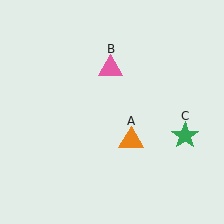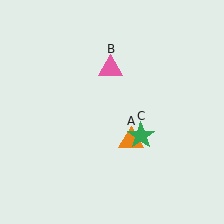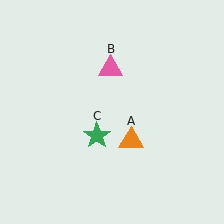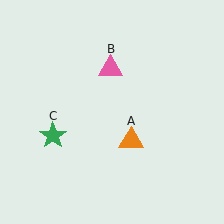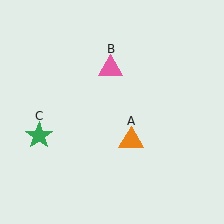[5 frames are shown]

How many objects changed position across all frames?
1 object changed position: green star (object C).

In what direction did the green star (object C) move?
The green star (object C) moved left.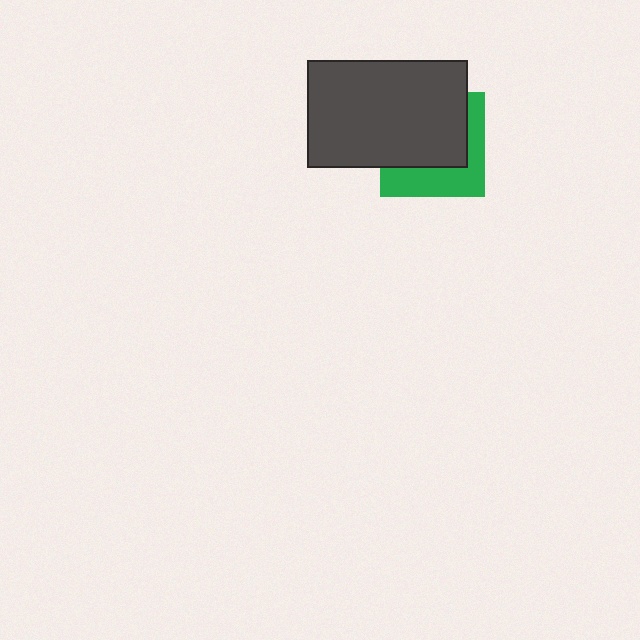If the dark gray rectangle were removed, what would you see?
You would see the complete green square.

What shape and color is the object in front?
The object in front is a dark gray rectangle.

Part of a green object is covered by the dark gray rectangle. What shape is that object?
It is a square.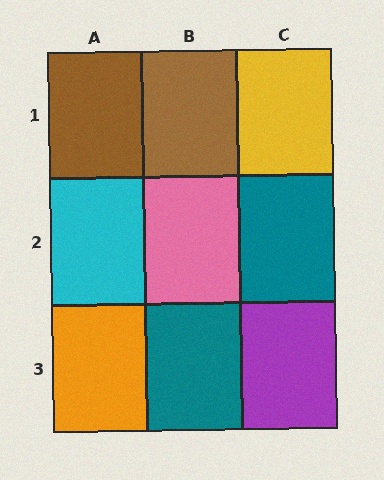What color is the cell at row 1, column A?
Brown.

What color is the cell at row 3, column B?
Teal.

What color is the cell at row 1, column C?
Yellow.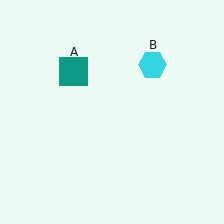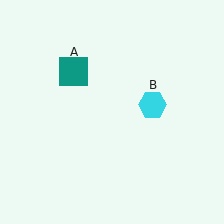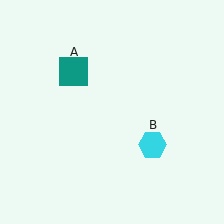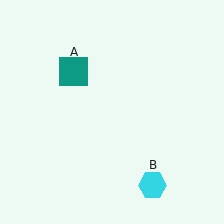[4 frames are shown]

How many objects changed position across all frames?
1 object changed position: cyan hexagon (object B).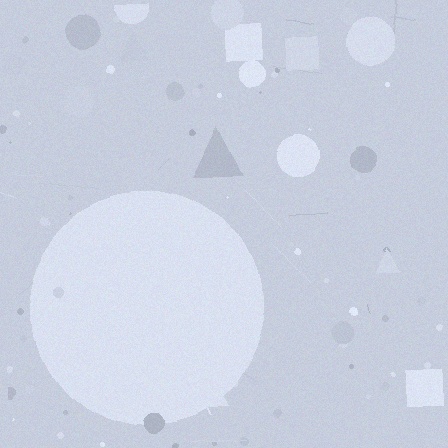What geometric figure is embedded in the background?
A circle is embedded in the background.